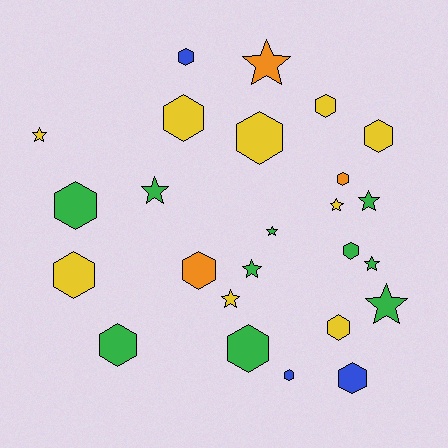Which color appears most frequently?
Green, with 10 objects.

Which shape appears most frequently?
Hexagon, with 15 objects.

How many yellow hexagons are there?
There are 6 yellow hexagons.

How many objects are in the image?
There are 25 objects.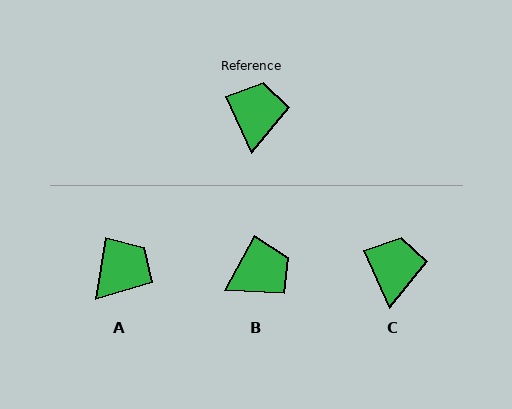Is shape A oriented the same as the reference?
No, it is off by about 34 degrees.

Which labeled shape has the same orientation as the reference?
C.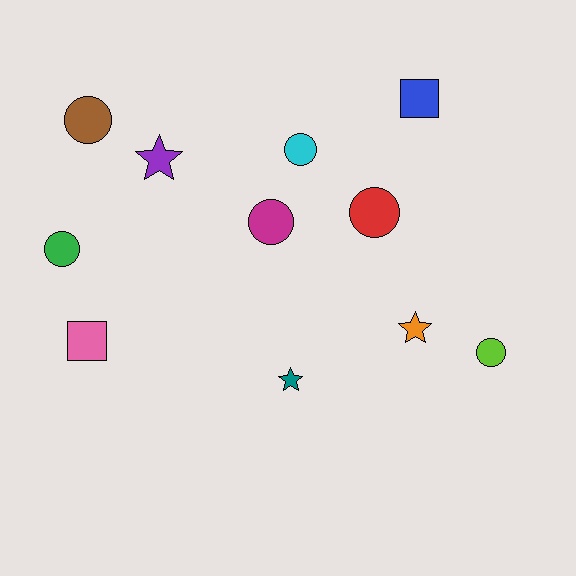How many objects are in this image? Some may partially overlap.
There are 11 objects.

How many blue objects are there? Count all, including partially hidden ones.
There is 1 blue object.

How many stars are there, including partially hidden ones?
There are 3 stars.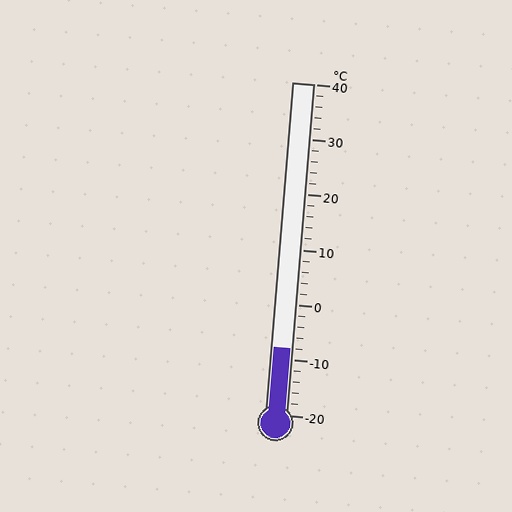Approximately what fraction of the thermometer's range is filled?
The thermometer is filled to approximately 20% of its range.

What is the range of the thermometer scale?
The thermometer scale ranges from -20°C to 40°C.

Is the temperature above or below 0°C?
The temperature is below 0°C.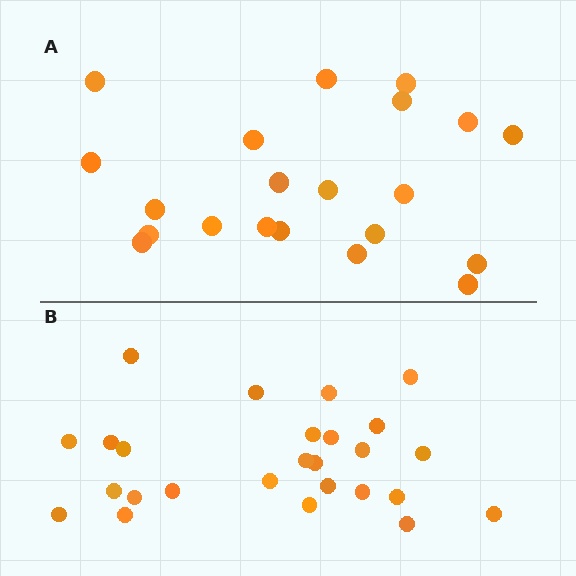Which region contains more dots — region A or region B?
Region B (the bottom region) has more dots.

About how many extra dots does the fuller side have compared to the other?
Region B has about 5 more dots than region A.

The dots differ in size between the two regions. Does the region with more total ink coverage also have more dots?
No. Region A has more total ink coverage because its dots are larger, but region B actually contains more individual dots. Total area can be misleading — the number of items is what matters here.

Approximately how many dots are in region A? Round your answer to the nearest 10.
About 20 dots. (The exact count is 21, which rounds to 20.)